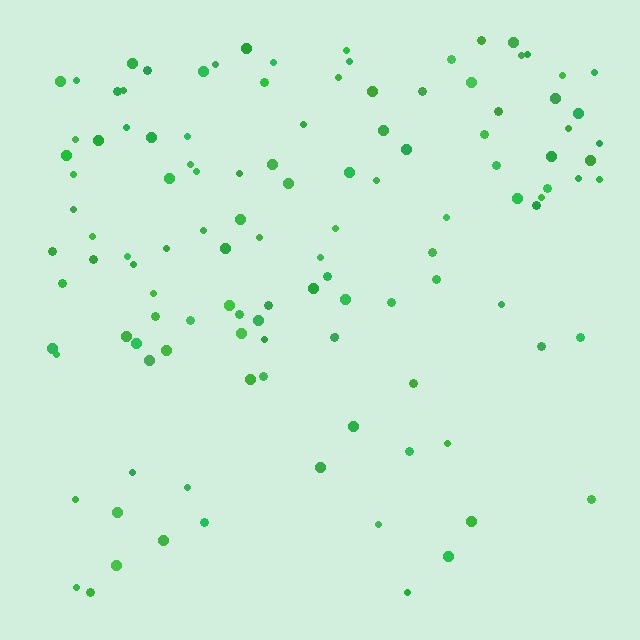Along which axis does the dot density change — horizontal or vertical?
Vertical.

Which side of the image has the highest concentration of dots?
The top.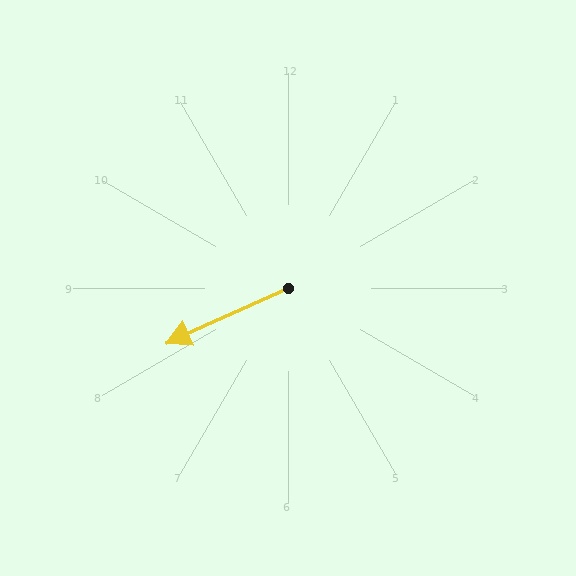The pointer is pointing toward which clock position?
Roughly 8 o'clock.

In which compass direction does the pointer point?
Southwest.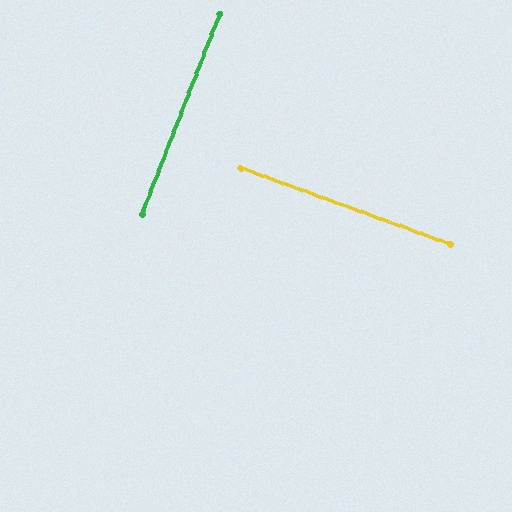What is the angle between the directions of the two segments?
Approximately 89 degrees.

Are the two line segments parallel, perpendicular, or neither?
Perpendicular — they meet at approximately 89°.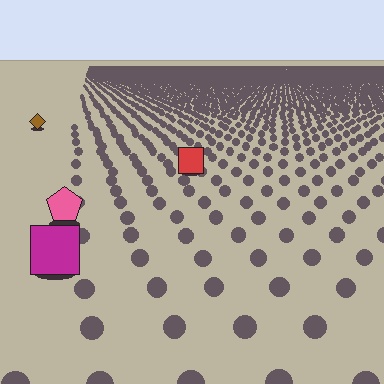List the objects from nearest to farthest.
From nearest to farthest: the magenta square, the pink pentagon, the red square, the brown diamond.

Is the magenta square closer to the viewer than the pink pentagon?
Yes. The magenta square is closer — you can tell from the texture gradient: the ground texture is coarser near it.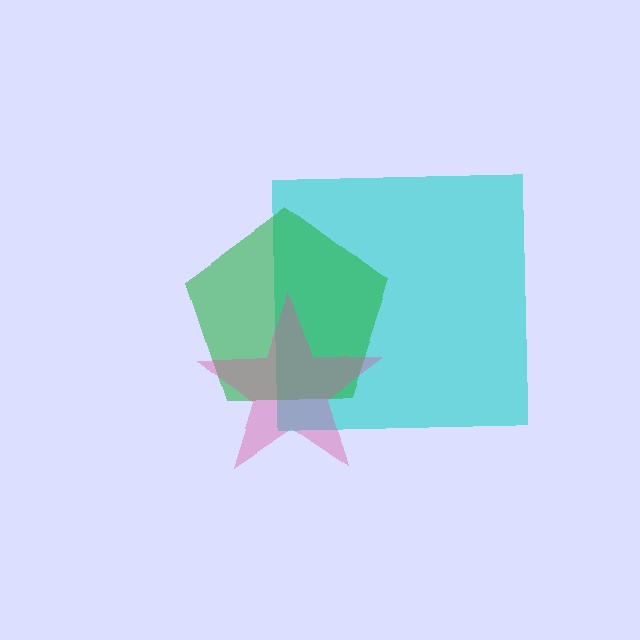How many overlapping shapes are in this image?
There are 3 overlapping shapes in the image.